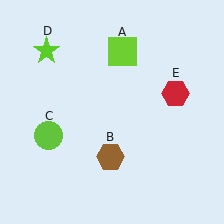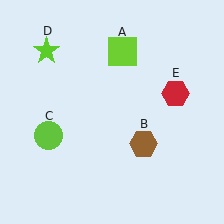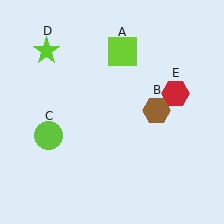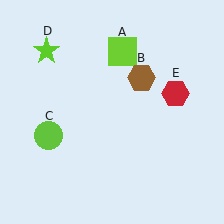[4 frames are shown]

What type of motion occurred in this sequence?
The brown hexagon (object B) rotated counterclockwise around the center of the scene.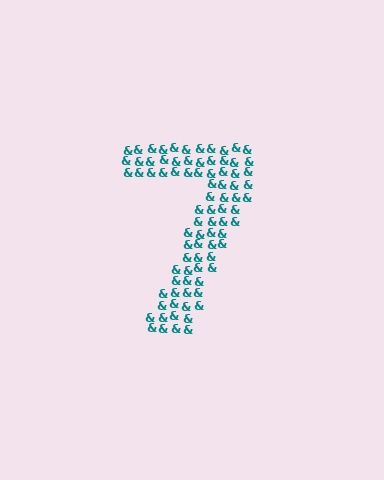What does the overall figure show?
The overall figure shows the digit 7.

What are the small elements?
The small elements are ampersands.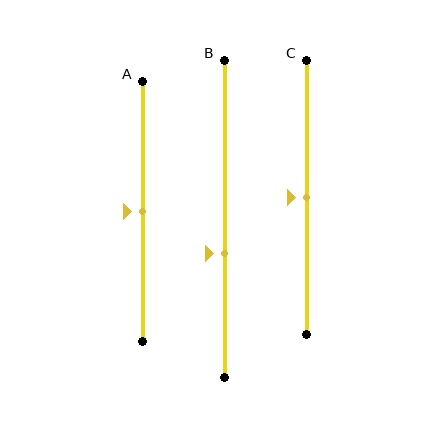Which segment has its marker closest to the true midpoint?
Segment A has its marker closest to the true midpoint.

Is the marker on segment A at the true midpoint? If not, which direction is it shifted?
Yes, the marker on segment A is at the true midpoint.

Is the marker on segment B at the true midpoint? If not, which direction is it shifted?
No, the marker on segment B is shifted downward by about 11% of the segment length.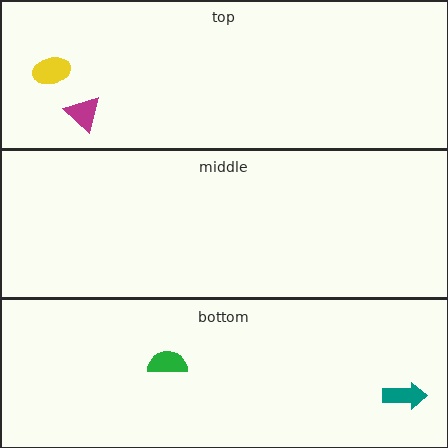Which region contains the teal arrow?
The bottom region.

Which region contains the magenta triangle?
The top region.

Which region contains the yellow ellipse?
The top region.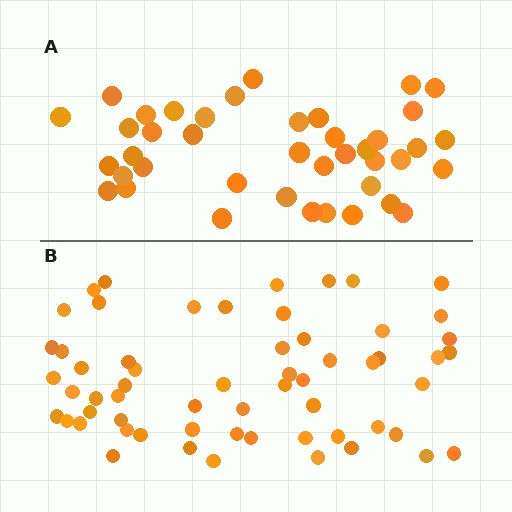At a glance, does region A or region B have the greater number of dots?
Region B (the bottom region) has more dots.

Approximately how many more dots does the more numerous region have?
Region B has approximately 20 more dots than region A.